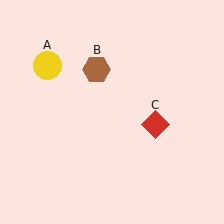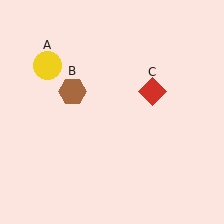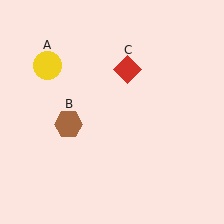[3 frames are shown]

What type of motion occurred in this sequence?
The brown hexagon (object B), red diamond (object C) rotated counterclockwise around the center of the scene.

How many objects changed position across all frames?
2 objects changed position: brown hexagon (object B), red diamond (object C).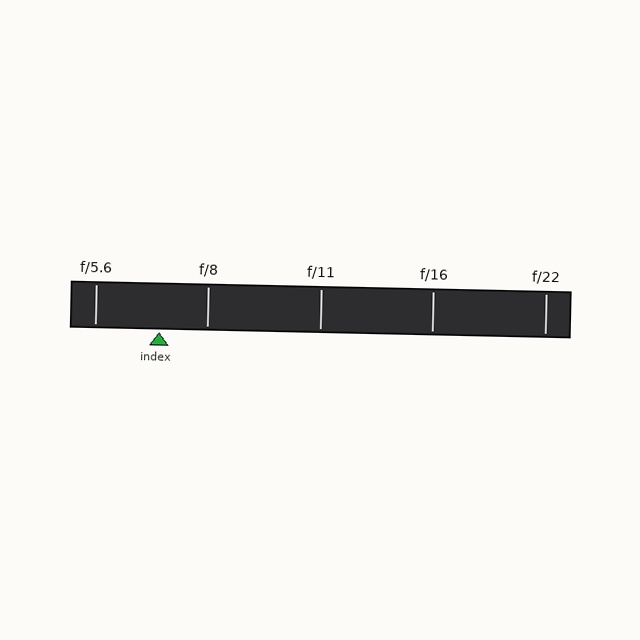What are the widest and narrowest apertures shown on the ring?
The widest aperture shown is f/5.6 and the narrowest is f/22.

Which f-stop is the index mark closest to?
The index mark is closest to f/8.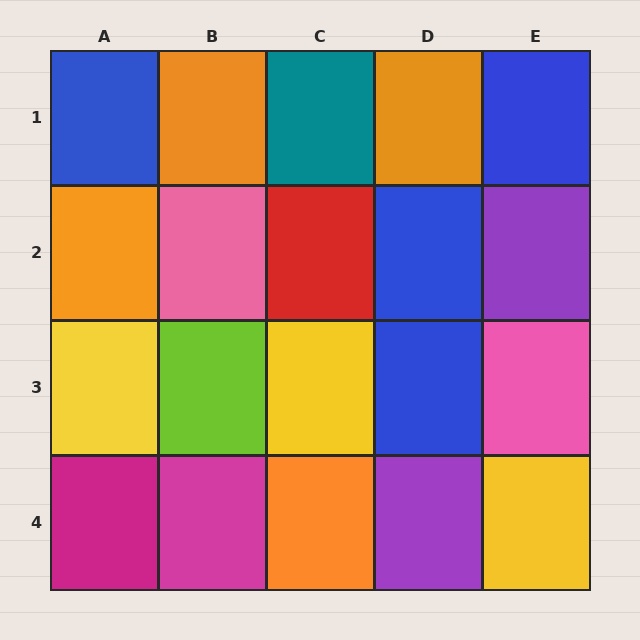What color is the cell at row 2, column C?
Red.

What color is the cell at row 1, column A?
Blue.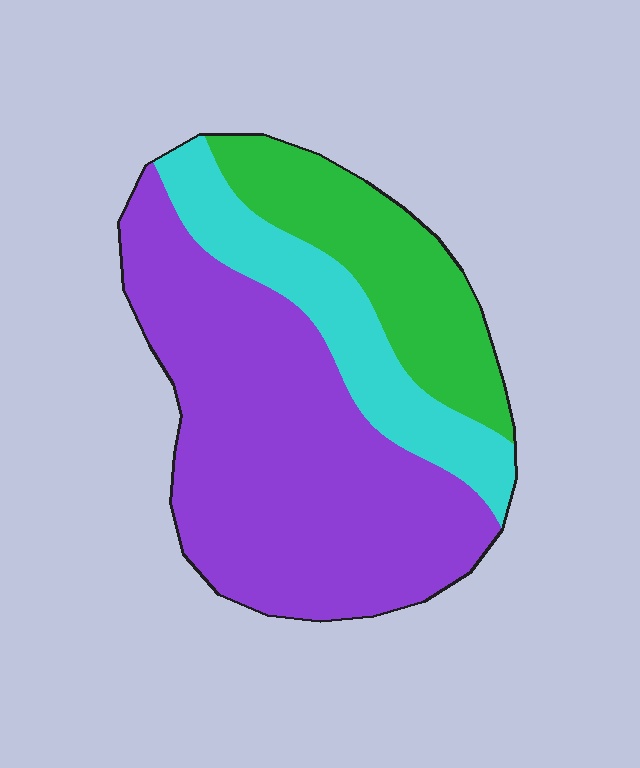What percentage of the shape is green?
Green covers 22% of the shape.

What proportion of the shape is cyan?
Cyan covers around 20% of the shape.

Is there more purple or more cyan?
Purple.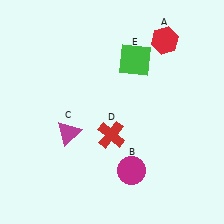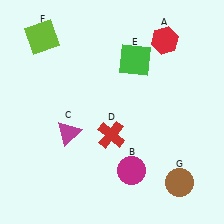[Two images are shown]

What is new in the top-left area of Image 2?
A lime square (F) was added in the top-left area of Image 2.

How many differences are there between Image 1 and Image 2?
There are 2 differences between the two images.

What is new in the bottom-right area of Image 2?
A brown circle (G) was added in the bottom-right area of Image 2.